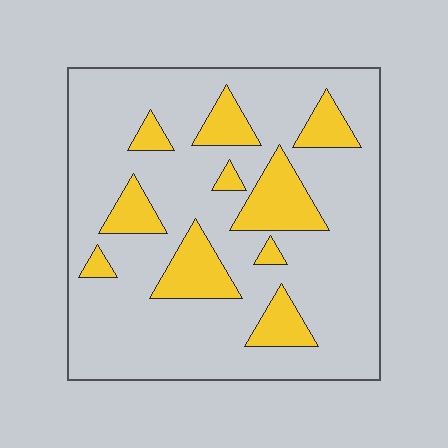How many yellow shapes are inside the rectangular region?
10.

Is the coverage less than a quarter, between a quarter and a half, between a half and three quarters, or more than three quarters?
Less than a quarter.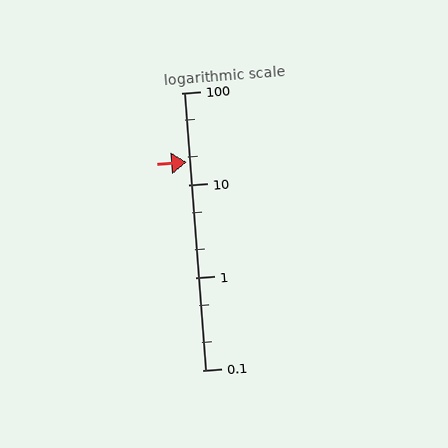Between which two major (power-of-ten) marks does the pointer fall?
The pointer is between 10 and 100.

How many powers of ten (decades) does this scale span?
The scale spans 3 decades, from 0.1 to 100.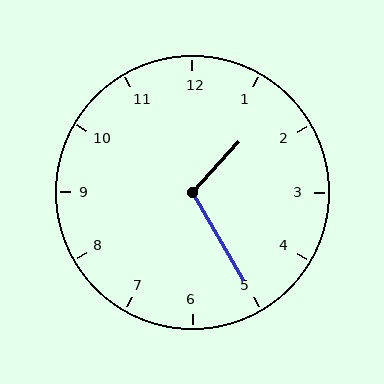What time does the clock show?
1:25.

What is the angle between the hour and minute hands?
Approximately 108 degrees.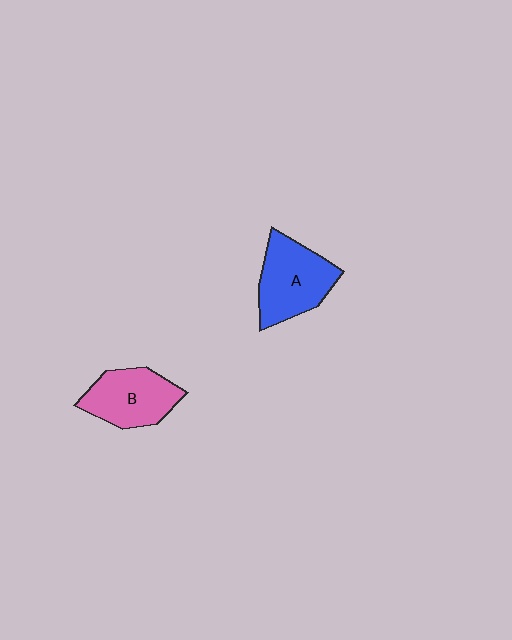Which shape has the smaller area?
Shape B (pink).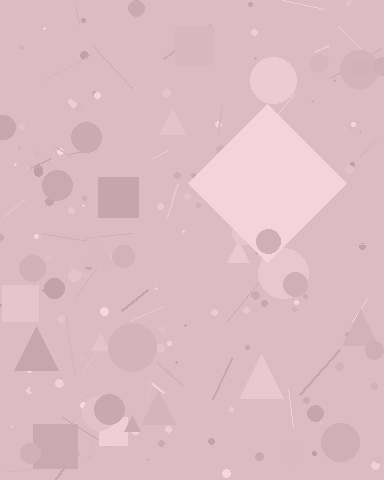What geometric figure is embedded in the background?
A diamond is embedded in the background.